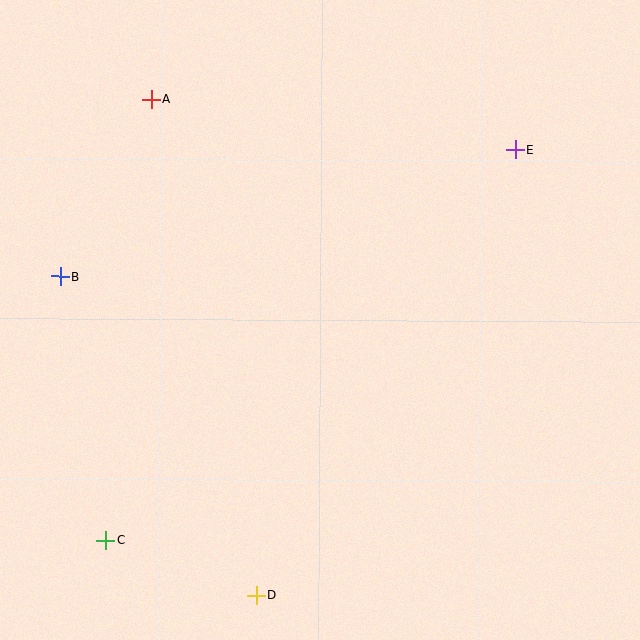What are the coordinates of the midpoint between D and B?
The midpoint between D and B is at (159, 436).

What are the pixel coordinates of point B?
Point B is at (61, 276).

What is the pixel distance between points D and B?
The distance between D and B is 374 pixels.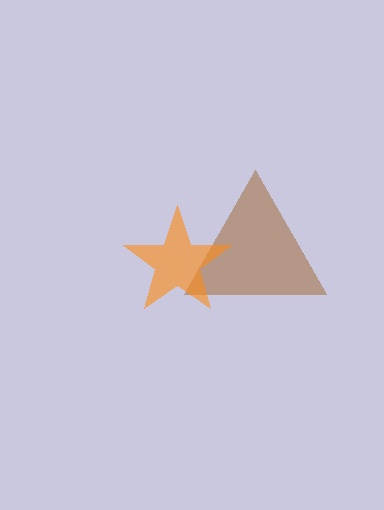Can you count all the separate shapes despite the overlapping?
Yes, there are 2 separate shapes.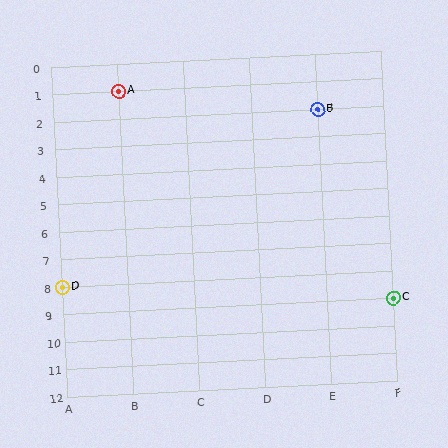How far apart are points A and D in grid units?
Points A and D are 1 column and 7 rows apart (about 7.1 grid units diagonally).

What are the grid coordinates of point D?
Point D is at grid coordinates (A, 8).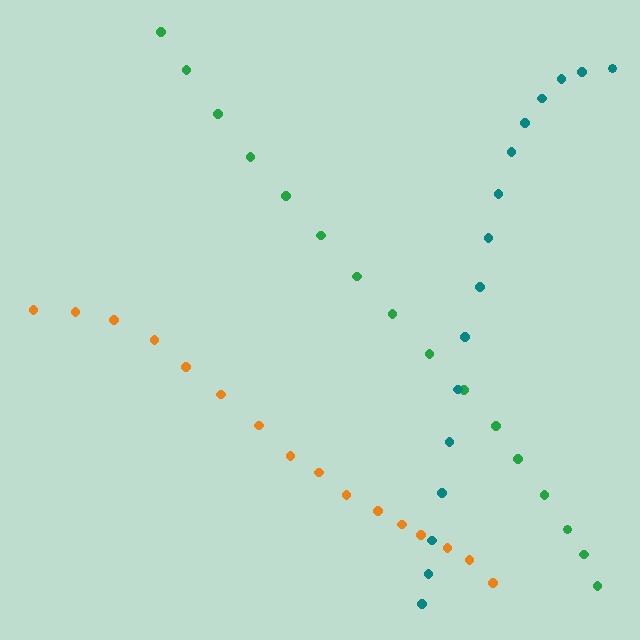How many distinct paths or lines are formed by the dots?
There are 3 distinct paths.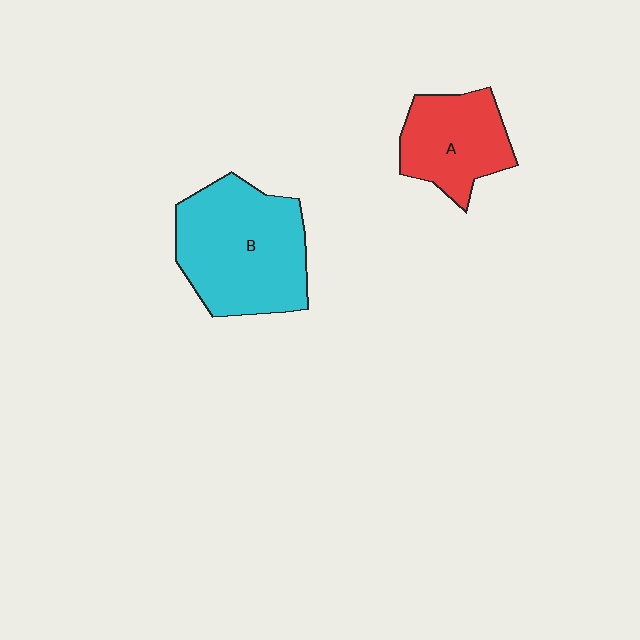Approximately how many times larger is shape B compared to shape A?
Approximately 1.6 times.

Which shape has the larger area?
Shape B (cyan).